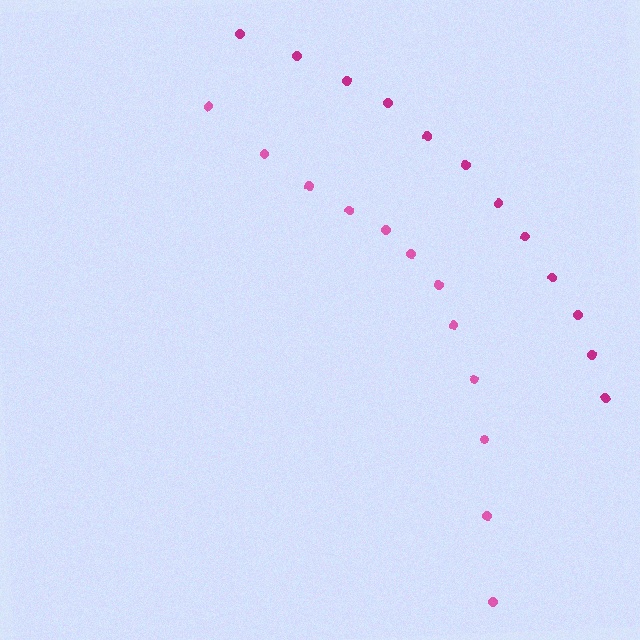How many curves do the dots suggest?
There are 2 distinct paths.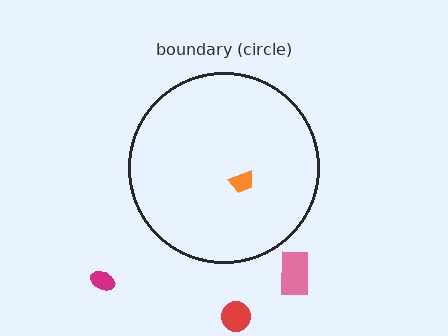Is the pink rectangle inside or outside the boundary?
Outside.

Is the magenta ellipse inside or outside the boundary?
Outside.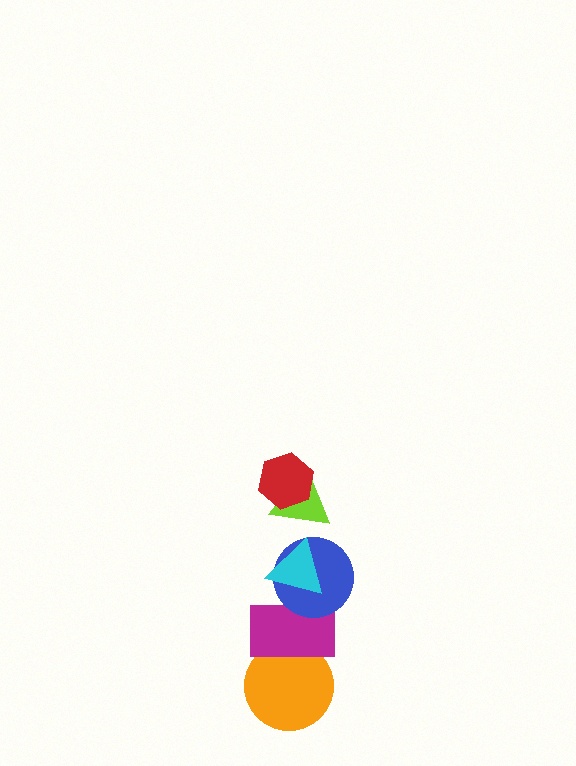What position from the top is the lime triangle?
The lime triangle is 2nd from the top.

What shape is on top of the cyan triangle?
The lime triangle is on top of the cyan triangle.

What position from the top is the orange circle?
The orange circle is 6th from the top.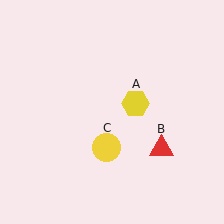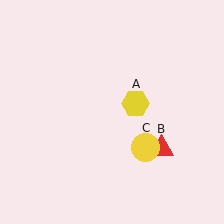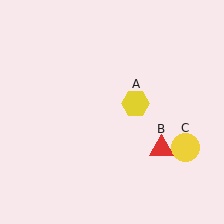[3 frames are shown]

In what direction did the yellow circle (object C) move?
The yellow circle (object C) moved right.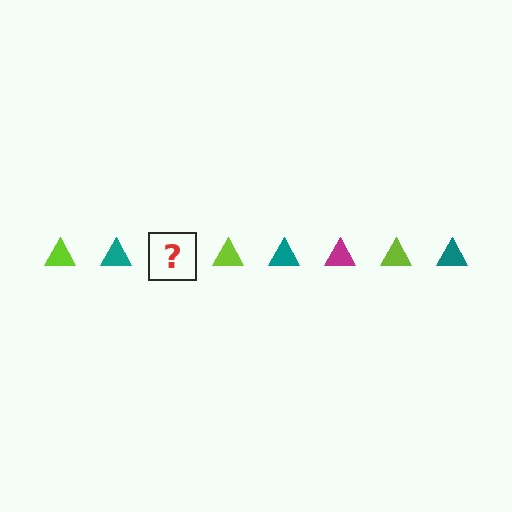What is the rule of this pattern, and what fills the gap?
The rule is that the pattern cycles through lime, teal, magenta triangles. The gap should be filled with a magenta triangle.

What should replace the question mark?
The question mark should be replaced with a magenta triangle.